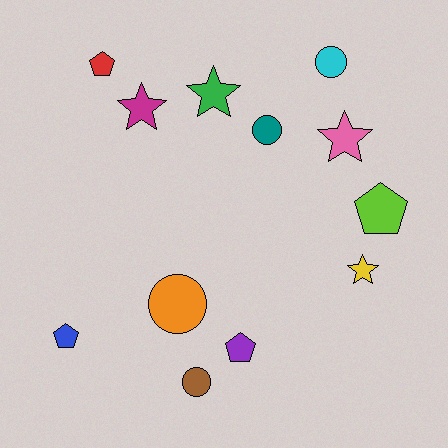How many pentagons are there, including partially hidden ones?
There are 4 pentagons.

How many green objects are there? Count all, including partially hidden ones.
There is 1 green object.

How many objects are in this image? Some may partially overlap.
There are 12 objects.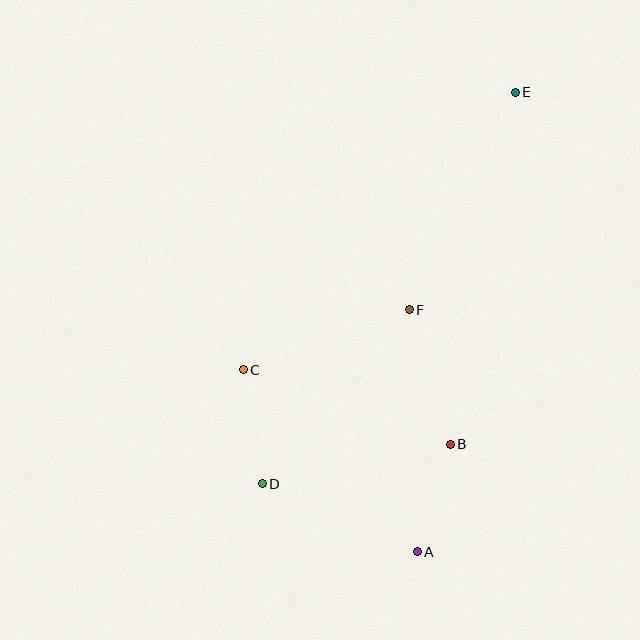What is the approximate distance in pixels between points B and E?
The distance between B and E is approximately 358 pixels.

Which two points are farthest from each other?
Points A and E are farthest from each other.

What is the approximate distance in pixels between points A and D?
The distance between A and D is approximately 169 pixels.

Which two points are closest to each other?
Points A and B are closest to each other.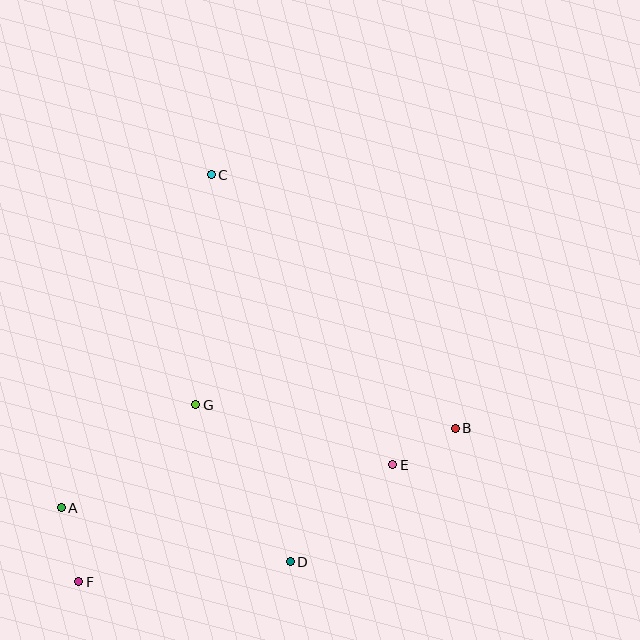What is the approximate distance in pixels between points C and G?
The distance between C and G is approximately 231 pixels.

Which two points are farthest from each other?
Points C and F are farthest from each other.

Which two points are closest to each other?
Points B and E are closest to each other.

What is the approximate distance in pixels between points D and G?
The distance between D and G is approximately 183 pixels.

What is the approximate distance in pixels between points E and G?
The distance between E and G is approximately 206 pixels.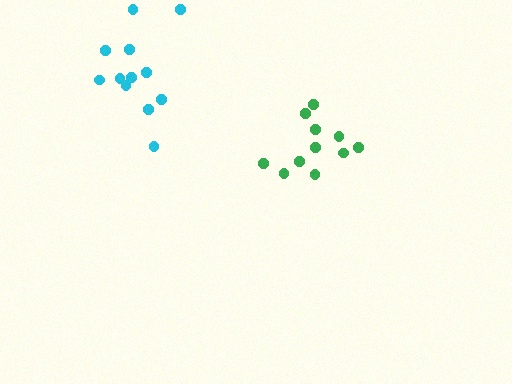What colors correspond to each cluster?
The clusters are colored: cyan, green.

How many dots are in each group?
Group 1: 12 dots, Group 2: 11 dots (23 total).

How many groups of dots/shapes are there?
There are 2 groups.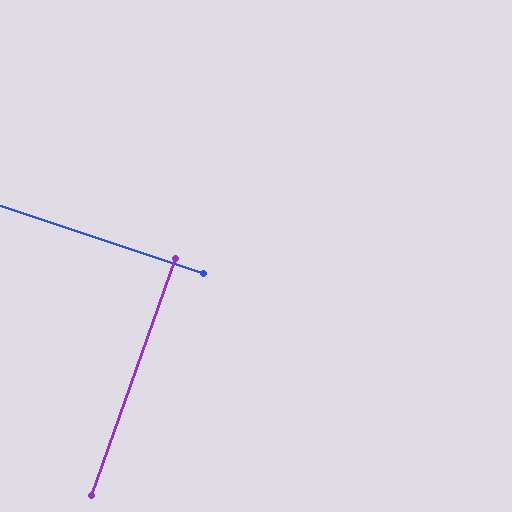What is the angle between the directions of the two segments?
Approximately 89 degrees.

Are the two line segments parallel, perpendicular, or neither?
Perpendicular — they meet at approximately 89°.